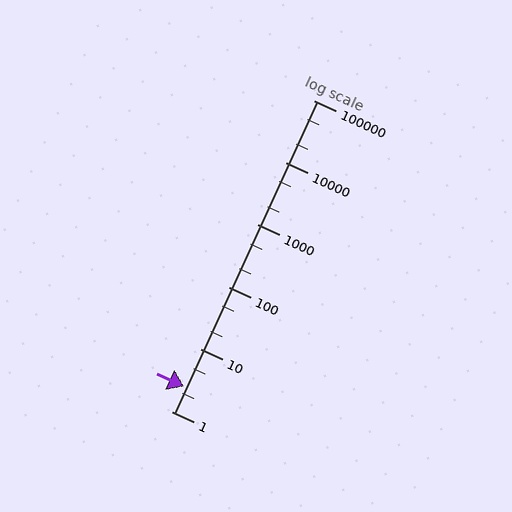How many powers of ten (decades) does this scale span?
The scale spans 5 decades, from 1 to 100000.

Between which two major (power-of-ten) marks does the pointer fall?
The pointer is between 1 and 10.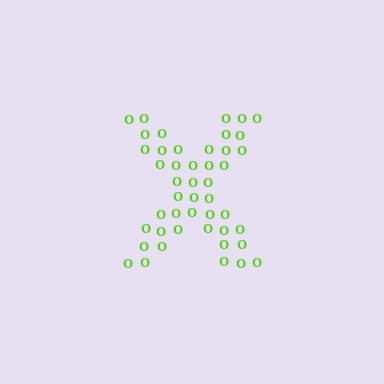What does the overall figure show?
The overall figure shows the letter X.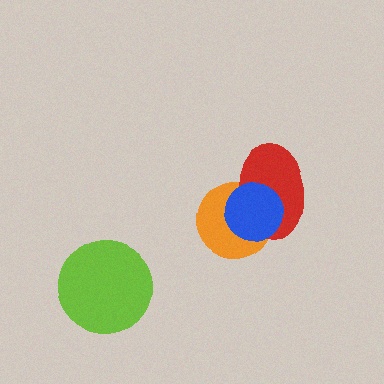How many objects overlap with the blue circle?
2 objects overlap with the blue circle.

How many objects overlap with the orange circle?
2 objects overlap with the orange circle.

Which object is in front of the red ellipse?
The blue circle is in front of the red ellipse.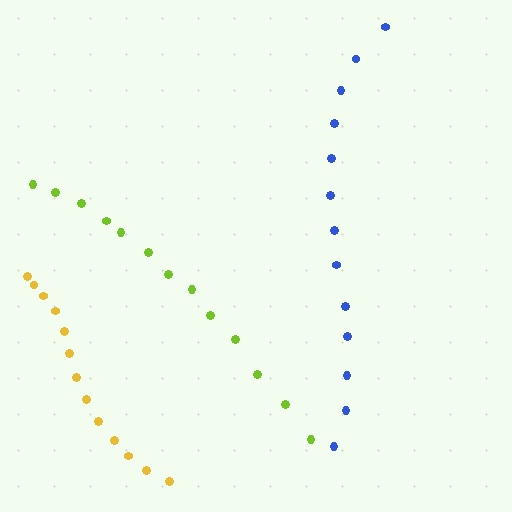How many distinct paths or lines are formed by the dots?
There are 3 distinct paths.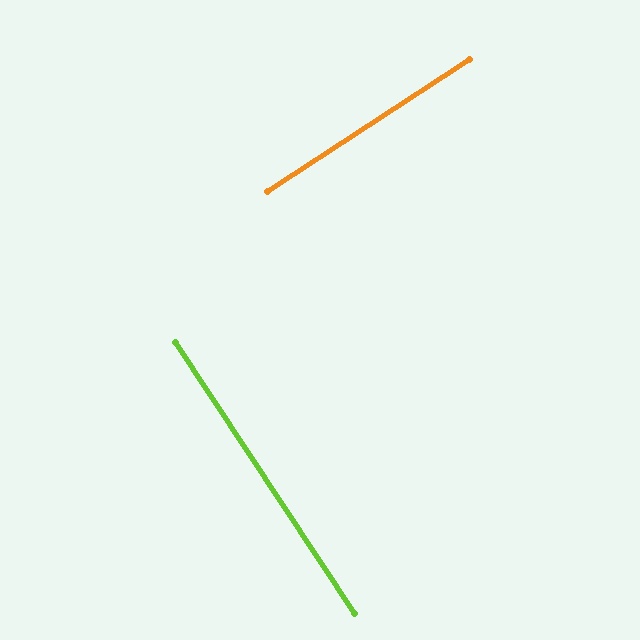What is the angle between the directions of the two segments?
Approximately 90 degrees.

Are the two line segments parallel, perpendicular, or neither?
Perpendicular — they meet at approximately 90°.